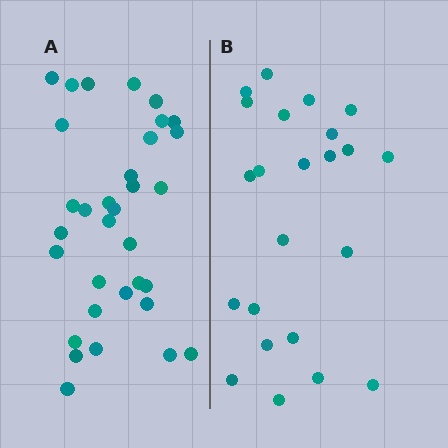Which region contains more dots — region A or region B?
Region A (the left region) has more dots.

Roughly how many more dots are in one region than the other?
Region A has roughly 10 or so more dots than region B.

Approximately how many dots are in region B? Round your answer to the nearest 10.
About 20 dots. (The exact count is 23, which rounds to 20.)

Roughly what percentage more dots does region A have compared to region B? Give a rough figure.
About 45% more.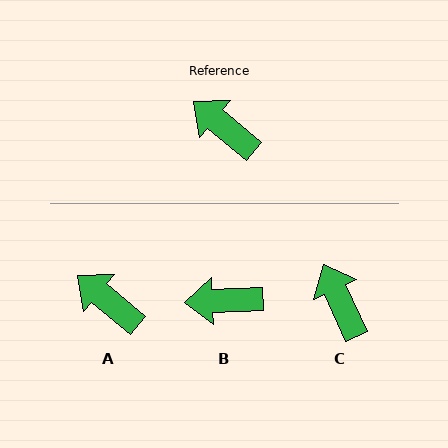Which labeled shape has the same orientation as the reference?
A.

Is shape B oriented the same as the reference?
No, it is off by about 42 degrees.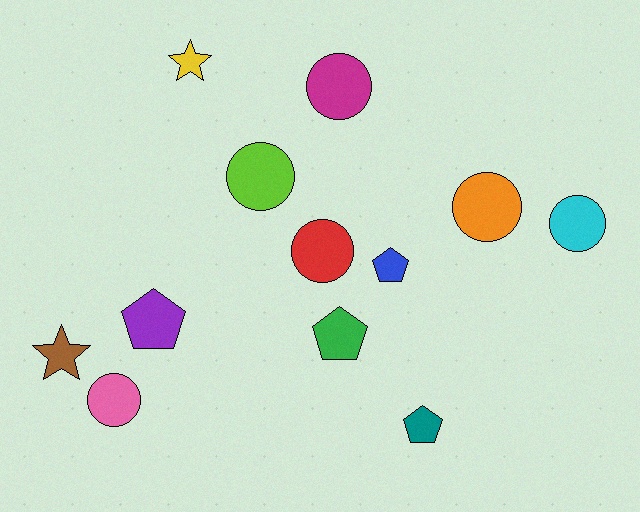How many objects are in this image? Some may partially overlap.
There are 12 objects.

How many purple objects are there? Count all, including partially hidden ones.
There is 1 purple object.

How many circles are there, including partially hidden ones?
There are 6 circles.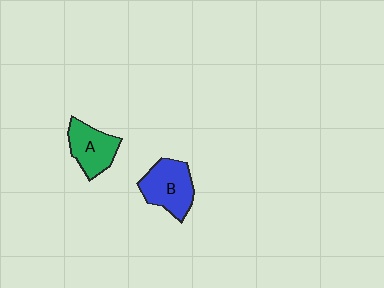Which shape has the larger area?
Shape B (blue).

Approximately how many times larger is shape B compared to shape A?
Approximately 1.2 times.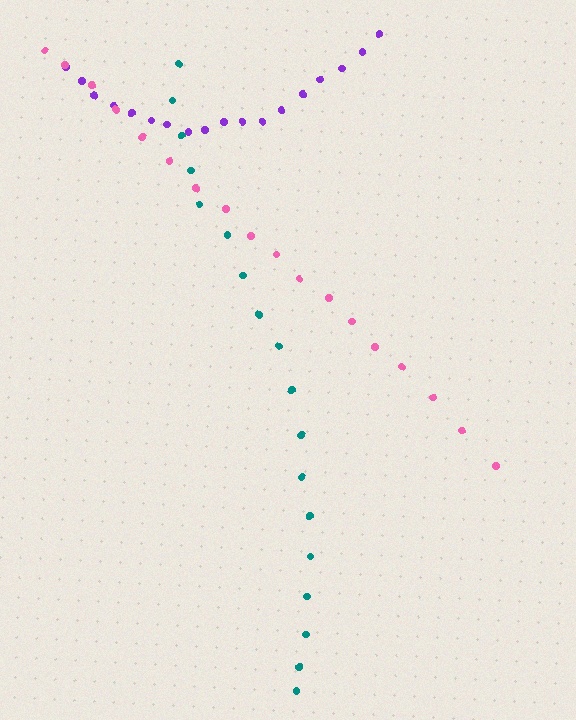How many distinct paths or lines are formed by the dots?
There are 3 distinct paths.